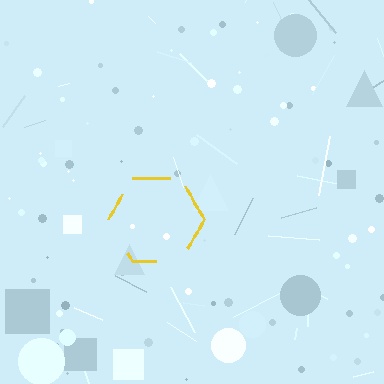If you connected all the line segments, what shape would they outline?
They would outline a hexagon.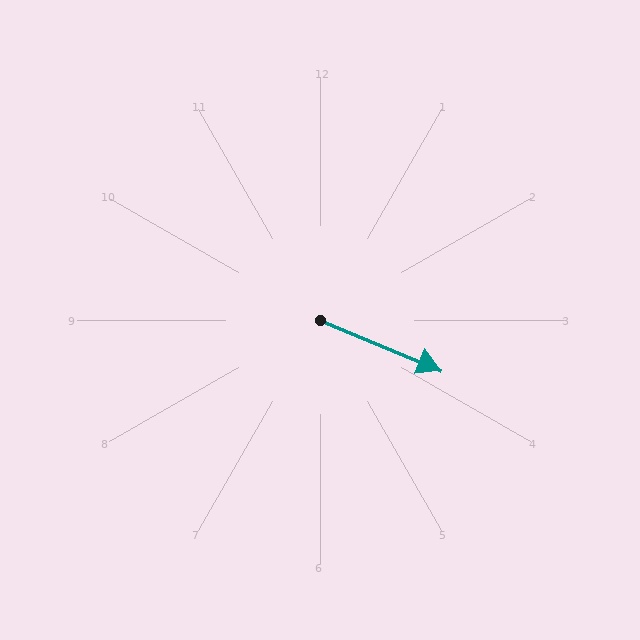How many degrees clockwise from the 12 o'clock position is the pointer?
Approximately 113 degrees.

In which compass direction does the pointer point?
Southeast.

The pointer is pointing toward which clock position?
Roughly 4 o'clock.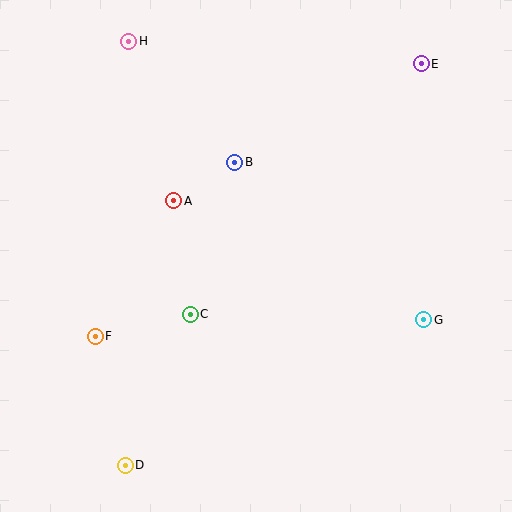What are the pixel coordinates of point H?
Point H is at (129, 41).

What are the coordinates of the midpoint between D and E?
The midpoint between D and E is at (273, 264).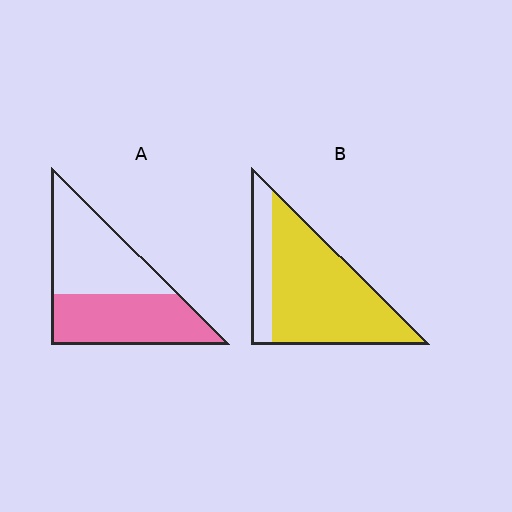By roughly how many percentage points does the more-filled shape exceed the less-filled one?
By roughly 30 percentage points (B over A).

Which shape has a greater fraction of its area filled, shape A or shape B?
Shape B.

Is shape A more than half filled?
Roughly half.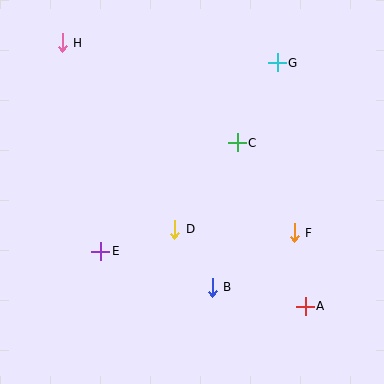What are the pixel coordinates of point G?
Point G is at (277, 63).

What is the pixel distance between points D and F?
The distance between D and F is 119 pixels.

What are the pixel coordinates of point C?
Point C is at (237, 143).